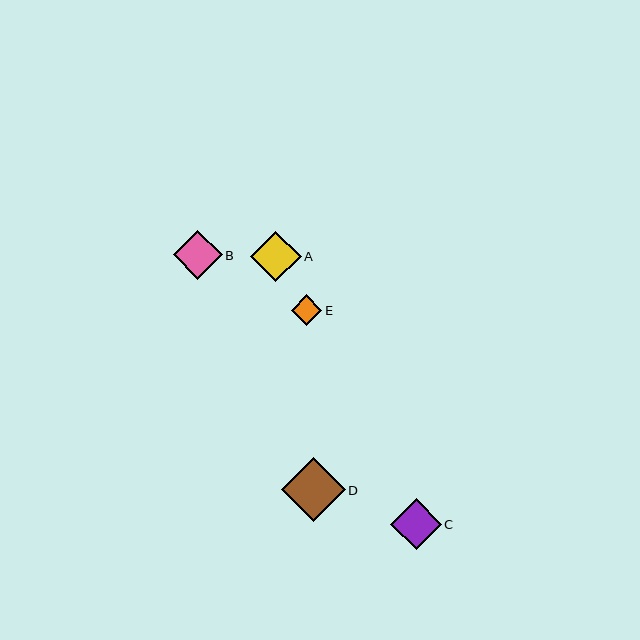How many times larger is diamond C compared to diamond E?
Diamond C is approximately 1.7 times the size of diamond E.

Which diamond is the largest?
Diamond D is the largest with a size of approximately 64 pixels.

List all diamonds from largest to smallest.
From largest to smallest: D, A, C, B, E.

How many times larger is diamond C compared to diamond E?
Diamond C is approximately 1.7 times the size of diamond E.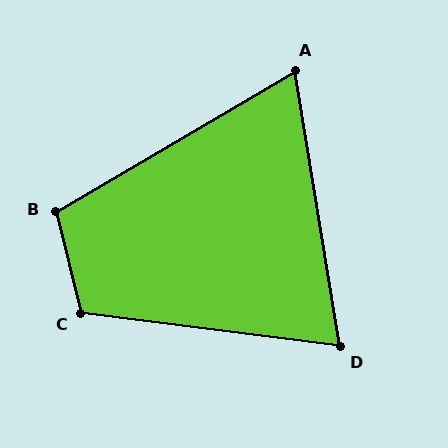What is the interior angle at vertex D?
Approximately 73 degrees (acute).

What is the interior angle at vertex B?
Approximately 107 degrees (obtuse).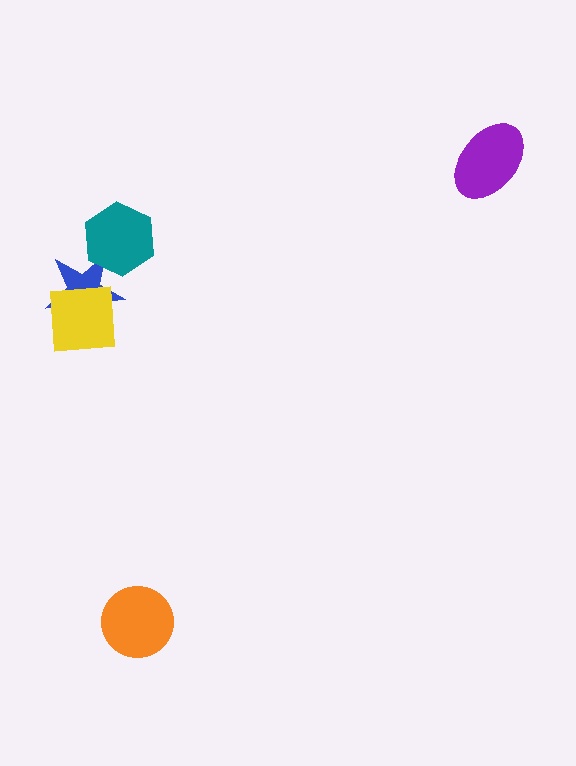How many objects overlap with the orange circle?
0 objects overlap with the orange circle.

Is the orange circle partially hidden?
No, no other shape covers it.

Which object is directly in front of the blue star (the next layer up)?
The yellow square is directly in front of the blue star.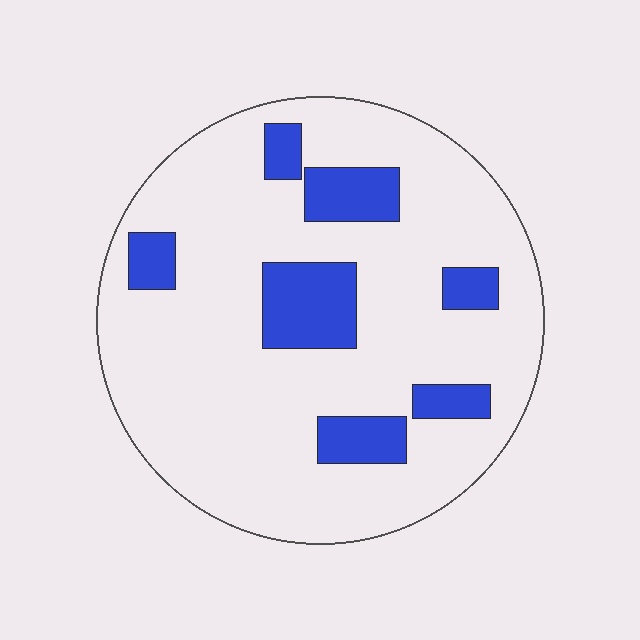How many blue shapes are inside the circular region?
7.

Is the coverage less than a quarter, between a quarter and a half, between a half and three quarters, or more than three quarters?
Less than a quarter.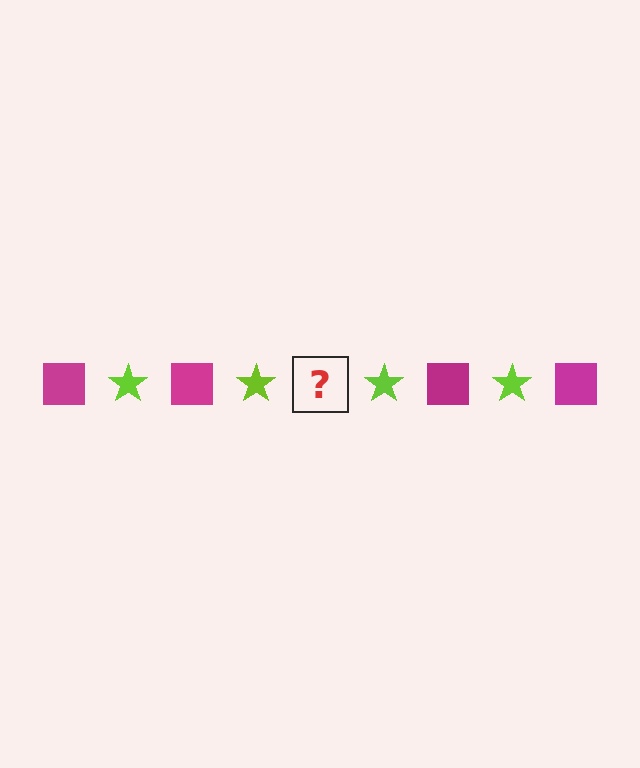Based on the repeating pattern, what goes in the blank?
The blank should be a magenta square.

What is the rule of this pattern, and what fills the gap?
The rule is that the pattern alternates between magenta square and lime star. The gap should be filled with a magenta square.